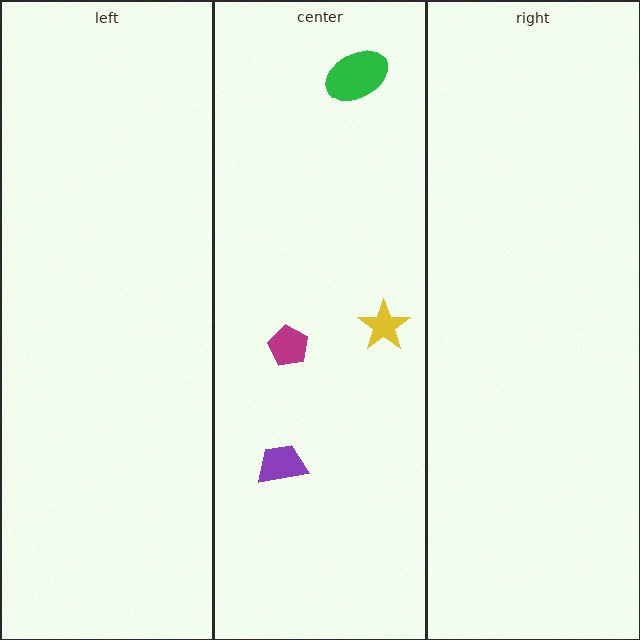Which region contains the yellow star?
The center region.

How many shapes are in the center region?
4.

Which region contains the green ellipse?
The center region.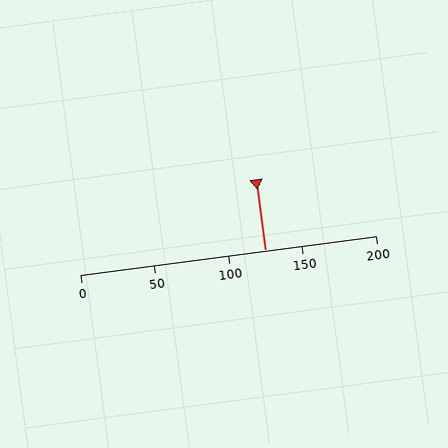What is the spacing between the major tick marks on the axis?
The major ticks are spaced 50 apart.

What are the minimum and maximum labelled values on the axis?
The axis runs from 0 to 200.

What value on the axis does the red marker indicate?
The marker indicates approximately 125.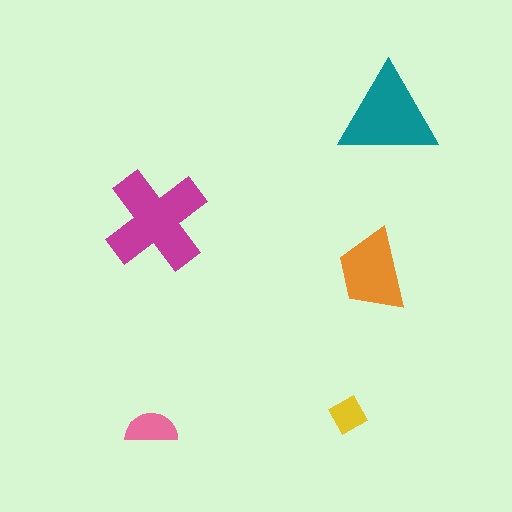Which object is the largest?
The magenta cross.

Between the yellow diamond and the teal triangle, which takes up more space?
The teal triangle.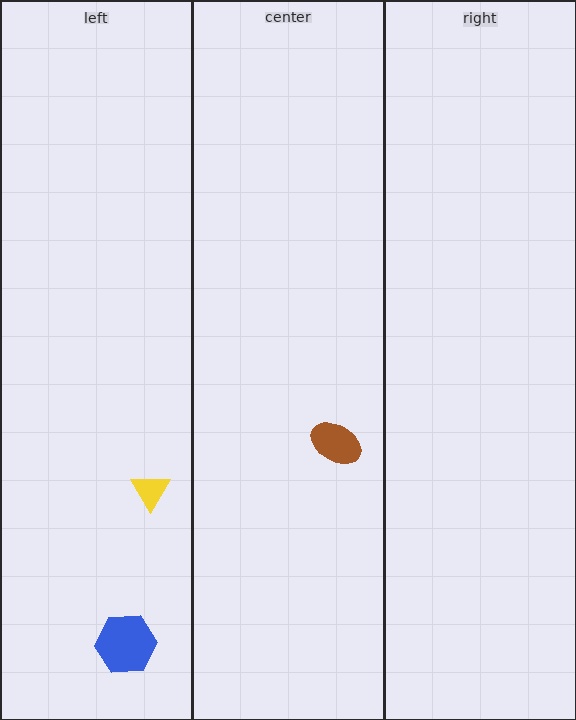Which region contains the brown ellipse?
The center region.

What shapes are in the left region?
The blue hexagon, the yellow triangle.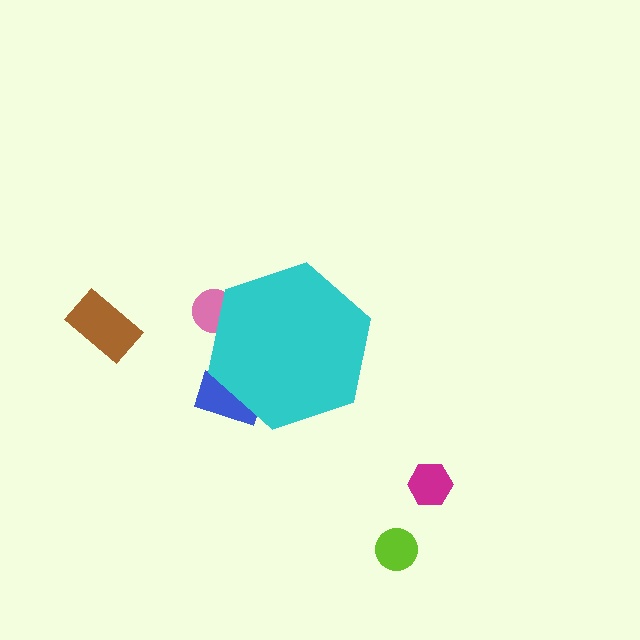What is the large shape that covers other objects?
A cyan hexagon.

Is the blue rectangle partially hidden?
Yes, the blue rectangle is partially hidden behind the cyan hexagon.